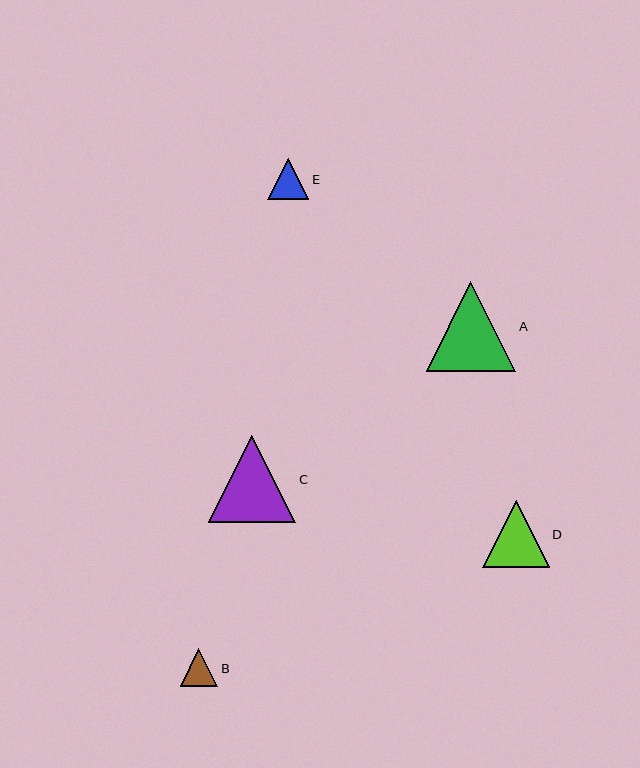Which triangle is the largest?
Triangle A is the largest with a size of approximately 90 pixels.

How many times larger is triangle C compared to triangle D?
Triangle C is approximately 1.3 times the size of triangle D.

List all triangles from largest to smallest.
From largest to smallest: A, C, D, E, B.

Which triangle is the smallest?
Triangle B is the smallest with a size of approximately 38 pixels.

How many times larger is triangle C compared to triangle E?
Triangle C is approximately 2.1 times the size of triangle E.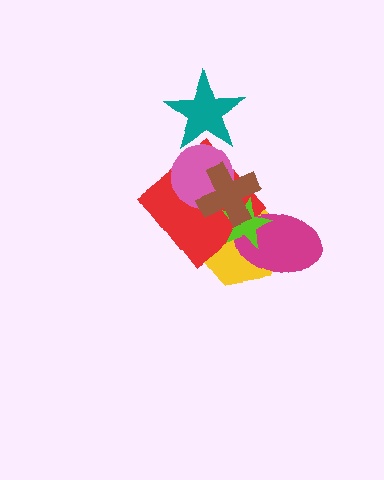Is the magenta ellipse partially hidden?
Yes, it is partially covered by another shape.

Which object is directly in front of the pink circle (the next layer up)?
The brown cross is directly in front of the pink circle.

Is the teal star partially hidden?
No, no other shape covers it.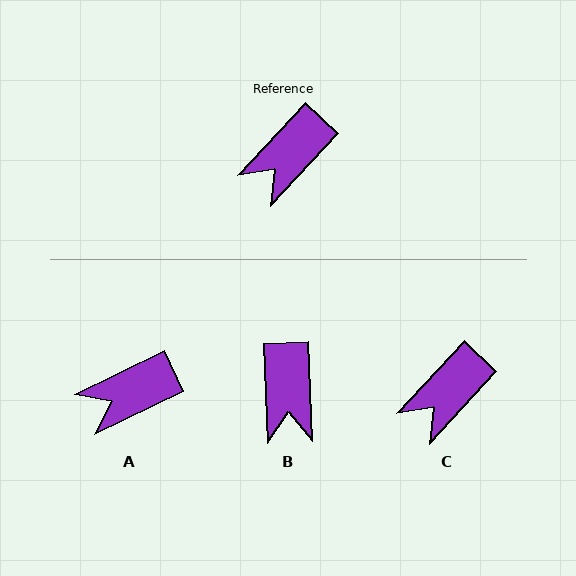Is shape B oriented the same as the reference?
No, it is off by about 45 degrees.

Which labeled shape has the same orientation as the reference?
C.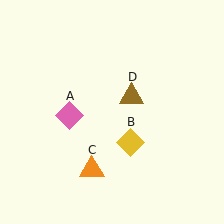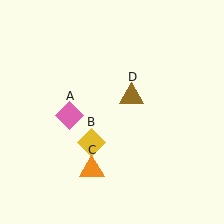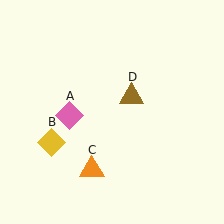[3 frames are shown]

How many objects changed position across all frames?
1 object changed position: yellow diamond (object B).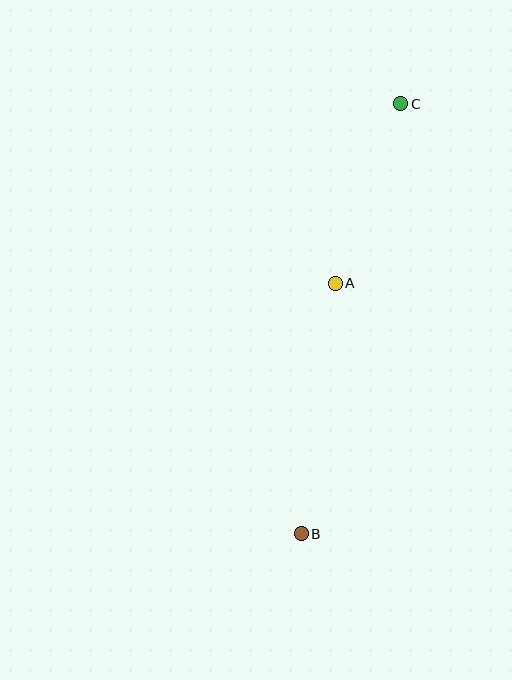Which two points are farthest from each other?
Points B and C are farthest from each other.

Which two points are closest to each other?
Points A and C are closest to each other.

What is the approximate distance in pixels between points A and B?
The distance between A and B is approximately 253 pixels.